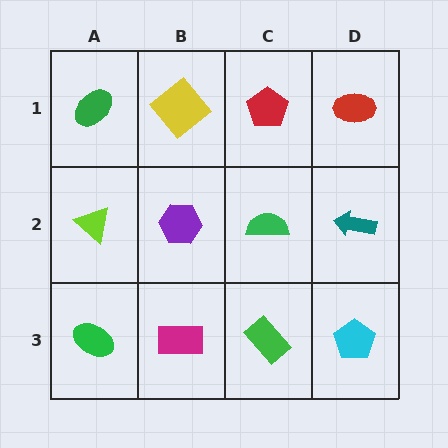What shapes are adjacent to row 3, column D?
A teal arrow (row 2, column D), a green rectangle (row 3, column C).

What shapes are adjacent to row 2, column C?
A red pentagon (row 1, column C), a green rectangle (row 3, column C), a purple hexagon (row 2, column B), a teal arrow (row 2, column D).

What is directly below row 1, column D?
A teal arrow.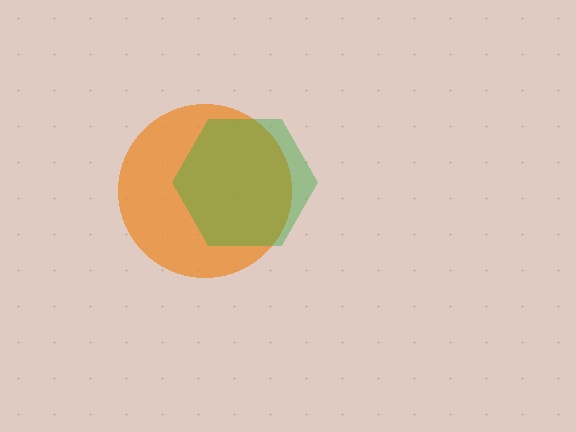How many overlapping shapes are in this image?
There are 2 overlapping shapes in the image.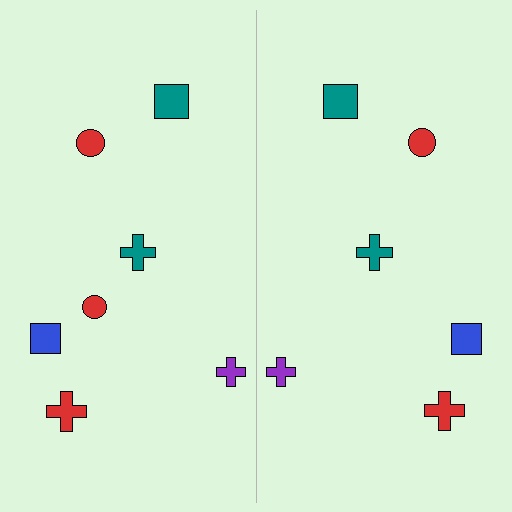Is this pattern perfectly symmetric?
No, the pattern is not perfectly symmetric. A red circle is missing from the right side.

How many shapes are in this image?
There are 13 shapes in this image.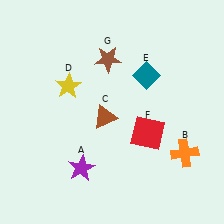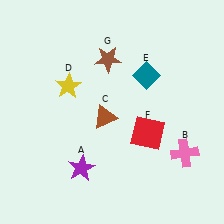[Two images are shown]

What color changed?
The cross (B) changed from orange in Image 1 to pink in Image 2.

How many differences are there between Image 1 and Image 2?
There is 1 difference between the two images.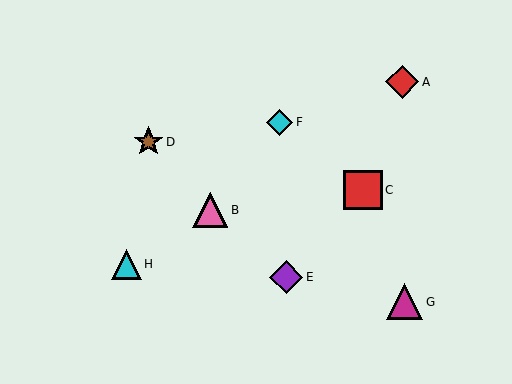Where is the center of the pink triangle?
The center of the pink triangle is at (210, 210).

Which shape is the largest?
The red square (labeled C) is the largest.